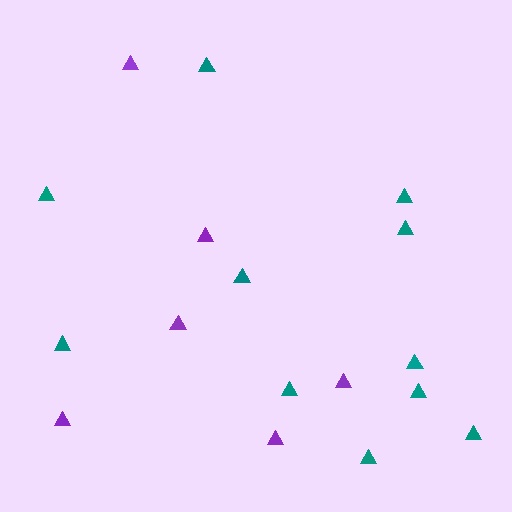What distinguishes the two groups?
There are 2 groups: one group of teal triangles (11) and one group of purple triangles (6).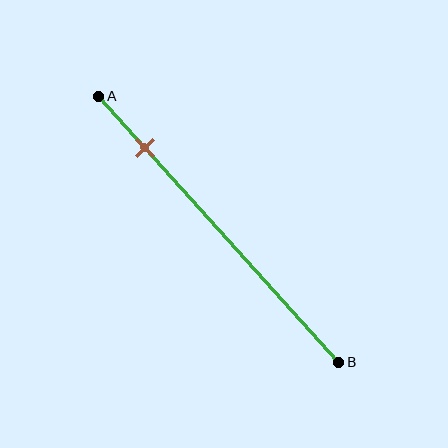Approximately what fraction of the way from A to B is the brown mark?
The brown mark is approximately 20% of the way from A to B.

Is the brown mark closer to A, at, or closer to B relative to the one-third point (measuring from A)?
The brown mark is closer to point A than the one-third point of segment AB.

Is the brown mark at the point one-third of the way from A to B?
No, the mark is at about 20% from A, not at the 33% one-third point.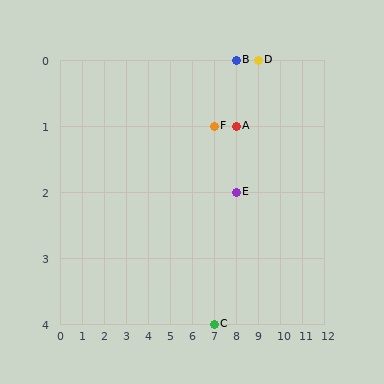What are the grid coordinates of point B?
Point B is at grid coordinates (8, 0).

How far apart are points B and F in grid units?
Points B and F are 1 column and 1 row apart (about 1.4 grid units diagonally).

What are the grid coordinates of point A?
Point A is at grid coordinates (8, 1).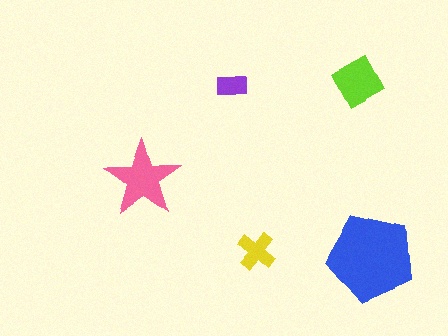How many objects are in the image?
There are 5 objects in the image.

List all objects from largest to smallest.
The blue pentagon, the pink star, the lime square, the yellow cross, the purple rectangle.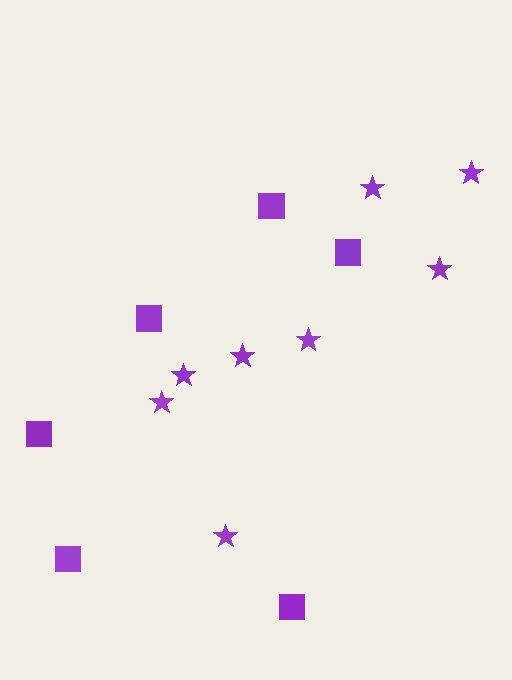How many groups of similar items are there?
There are 2 groups: one group of stars (8) and one group of squares (6).